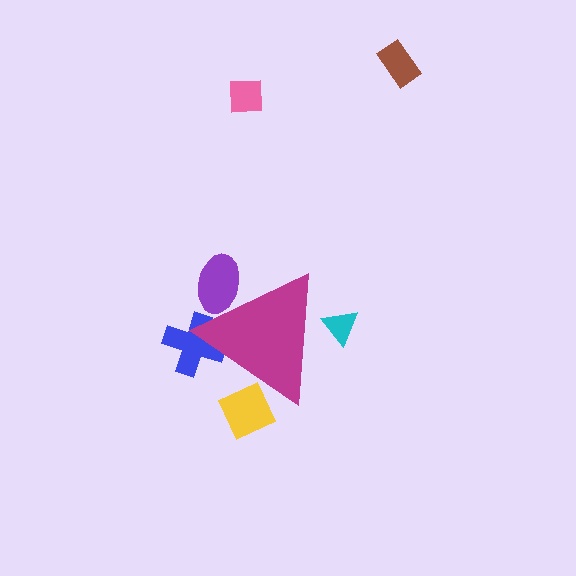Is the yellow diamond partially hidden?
Yes, the yellow diamond is partially hidden behind the magenta triangle.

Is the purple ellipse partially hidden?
Yes, the purple ellipse is partially hidden behind the magenta triangle.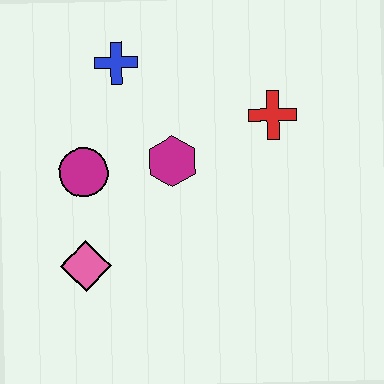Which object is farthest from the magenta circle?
The red cross is farthest from the magenta circle.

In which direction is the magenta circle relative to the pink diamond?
The magenta circle is above the pink diamond.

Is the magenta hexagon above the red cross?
No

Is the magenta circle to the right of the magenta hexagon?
No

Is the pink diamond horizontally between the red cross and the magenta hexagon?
No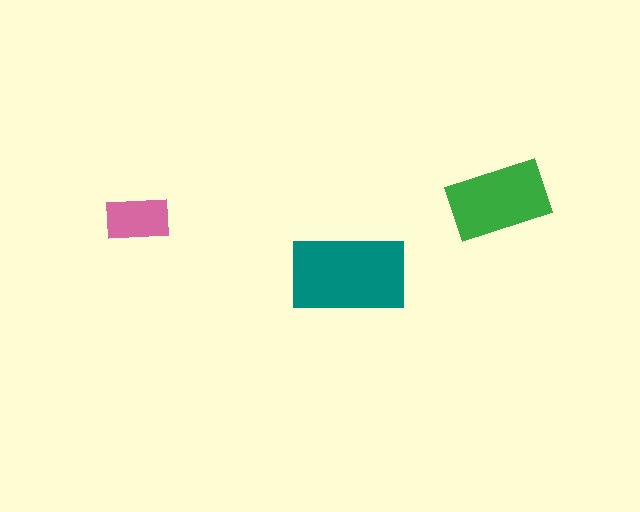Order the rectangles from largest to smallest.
the teal one, the green one, the pink one.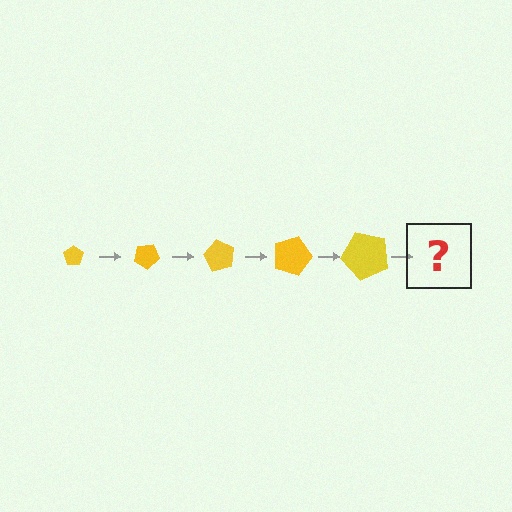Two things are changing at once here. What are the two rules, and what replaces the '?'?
The two rules are that the pentagon grows larger each step and it rotates 30 degrees each step. The '?' should be a pentagon, larger than the previous one and rotated 150 degrees from the start.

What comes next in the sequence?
The next element should be a pentagon, larger than the previous one and rotated 150 degrees from the start.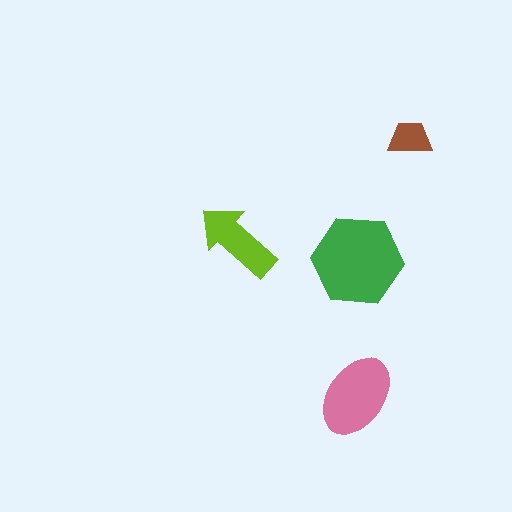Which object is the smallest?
The brown trapezoid.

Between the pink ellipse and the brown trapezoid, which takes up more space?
The pink ellipse.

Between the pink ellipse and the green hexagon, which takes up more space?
The green hexagon.